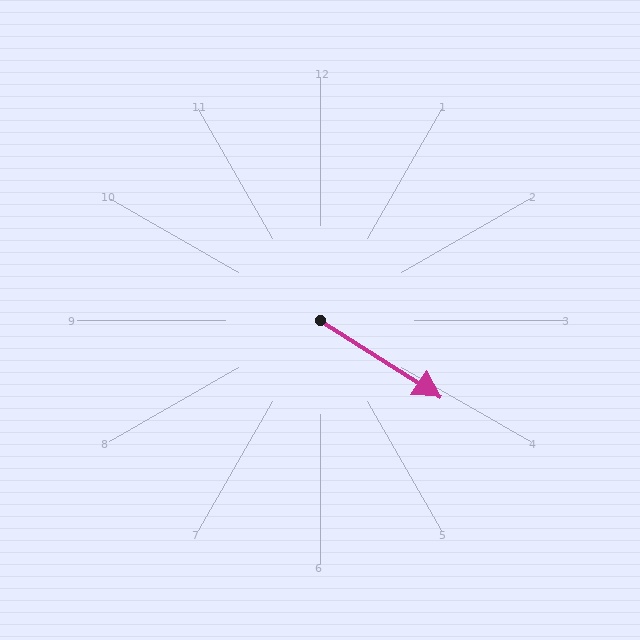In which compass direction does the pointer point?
Southeast.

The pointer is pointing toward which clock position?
Roughly 4 o'clock.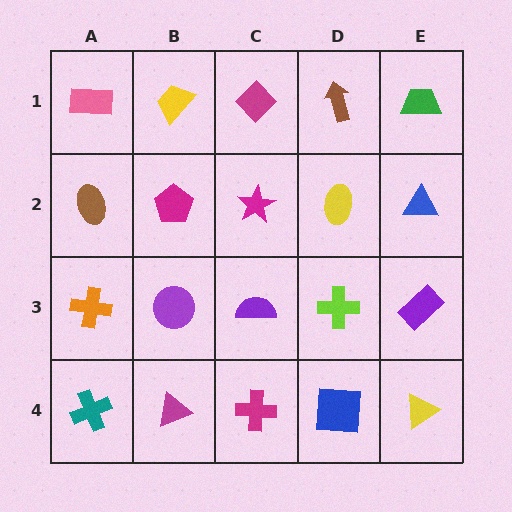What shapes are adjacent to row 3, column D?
A yellow ellipse (row 2, column D), a blue square (row 4, column D), a purple semicircle (row 3, column C), a purple rectangle (row 3, column E).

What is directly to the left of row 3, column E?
A lime cross.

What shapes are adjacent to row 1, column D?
A yellow ellipse (row 2, column D), a magenta diamond (row 1, column C), a green trapezoid (row 1, column E).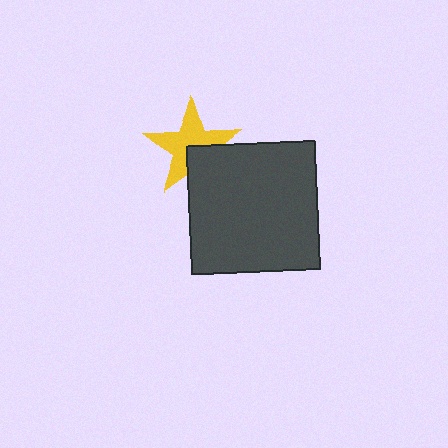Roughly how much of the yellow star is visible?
Most of it is visible (roughly 69%).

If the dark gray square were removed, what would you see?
You would see the complete yellow star.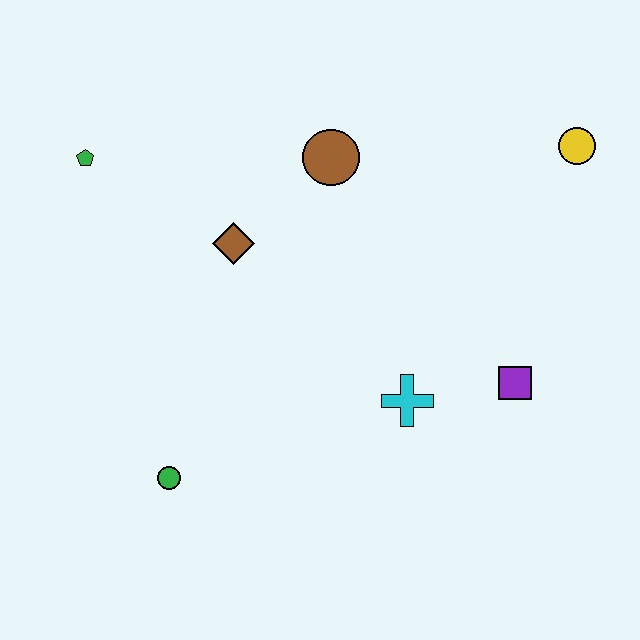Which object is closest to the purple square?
The cyan cross is closest to the purple square.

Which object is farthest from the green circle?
The yellow circle is farthest from the green circle.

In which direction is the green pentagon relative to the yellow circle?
The green pentagon is to the left of the yellow circle.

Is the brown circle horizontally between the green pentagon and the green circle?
No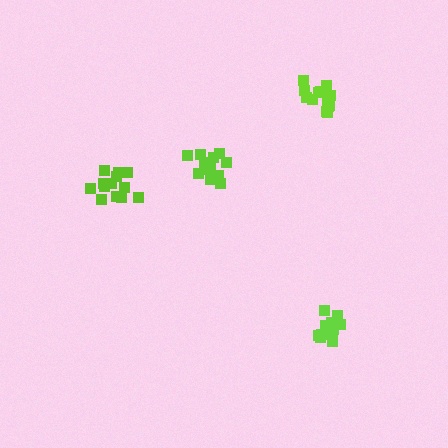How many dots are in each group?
Group 1: 14 dots, Group 2: 13 dots, Group 3: 14 dots, Group 4: 15 dots (56 total).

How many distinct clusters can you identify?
There are 4 distinct clusters.